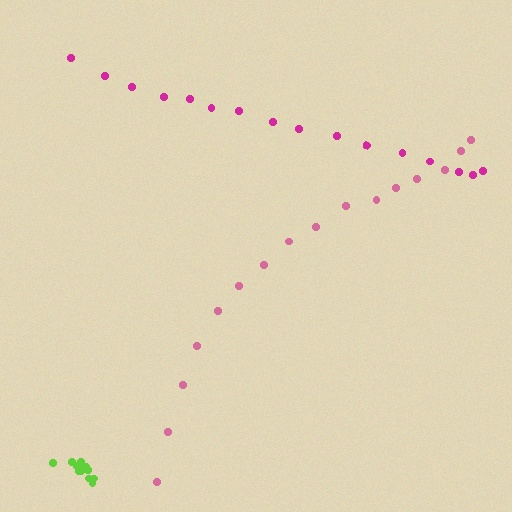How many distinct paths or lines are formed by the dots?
There are 3 distinct paths.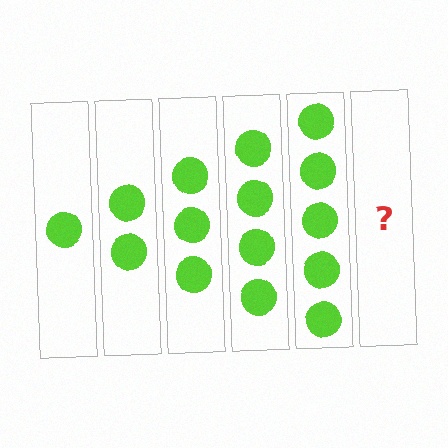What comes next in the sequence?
The next element should be 6 circles.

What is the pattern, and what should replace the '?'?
The pattern is that each step adds one more circle. The '?' should be 6 circles.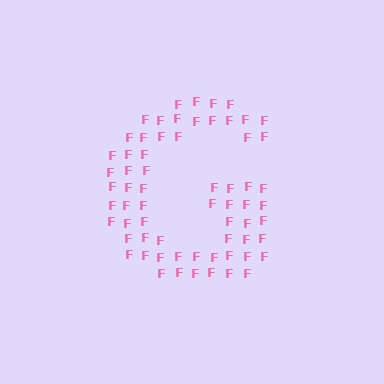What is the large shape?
The large shape is the letter G.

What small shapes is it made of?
It is made of small letter F's.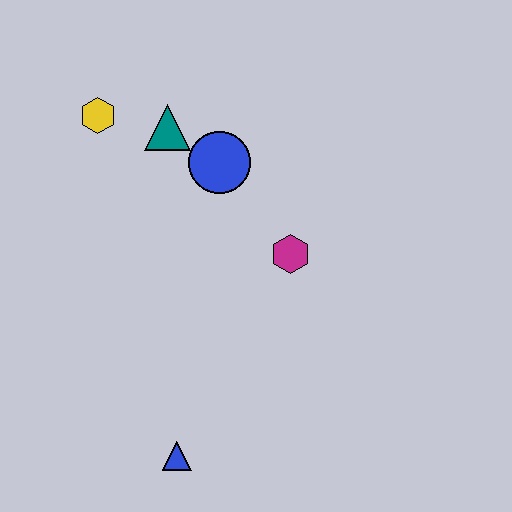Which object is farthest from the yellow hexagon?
The blue triangle is farthest from the yellow hexagon.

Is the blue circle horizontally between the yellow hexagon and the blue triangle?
No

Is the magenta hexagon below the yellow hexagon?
Yes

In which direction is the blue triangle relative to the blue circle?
The blue triangle is below the blue circle.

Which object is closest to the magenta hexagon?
The blue circle is closest to the magenta hexagon.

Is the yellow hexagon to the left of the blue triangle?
Yes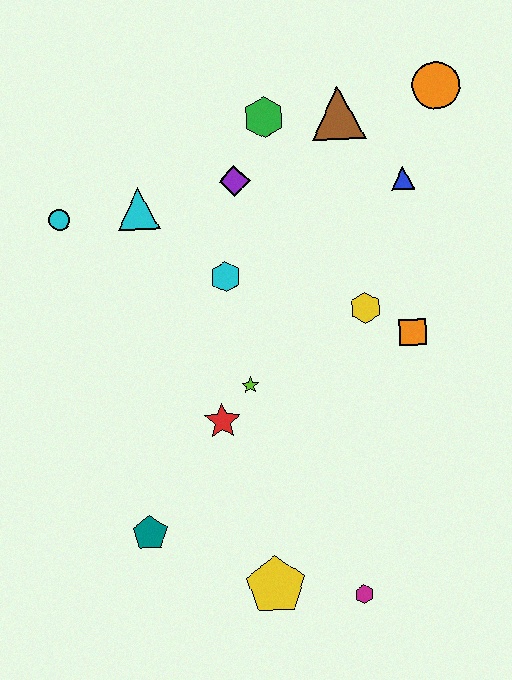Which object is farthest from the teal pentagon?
The orange circle is farthest from the teal pentagon.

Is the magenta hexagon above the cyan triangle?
No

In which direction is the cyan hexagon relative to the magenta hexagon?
The cyan hexagon is above the magenta hexagon.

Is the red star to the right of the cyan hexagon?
No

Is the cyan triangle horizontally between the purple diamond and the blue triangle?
No